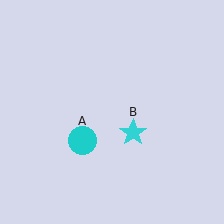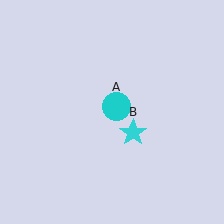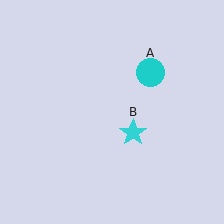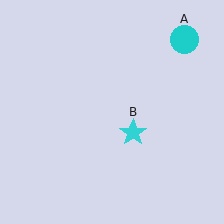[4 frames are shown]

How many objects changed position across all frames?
1 object changed position: cyan circle (object A).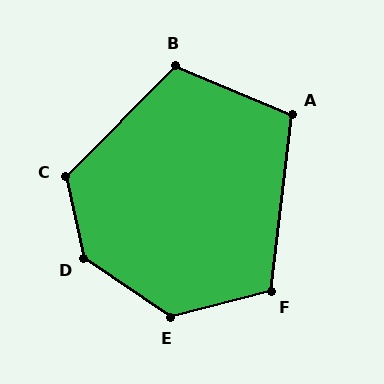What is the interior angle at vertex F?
Approximately 111 degrees (obtuse).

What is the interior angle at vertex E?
Approximately 132 degrees (obtuse).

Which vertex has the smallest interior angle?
A, at approximately 106 degrees.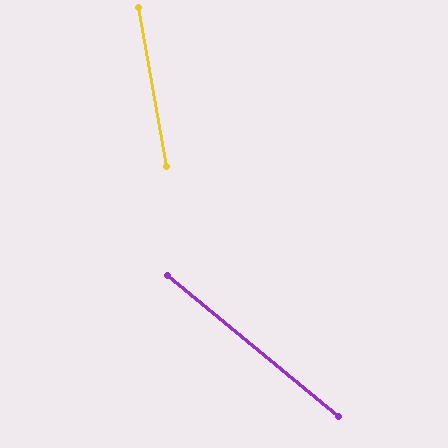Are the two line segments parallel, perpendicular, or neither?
Neither parallel nor perpendicular — they differ by about 41°.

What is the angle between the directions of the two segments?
Approximately 41 degrees.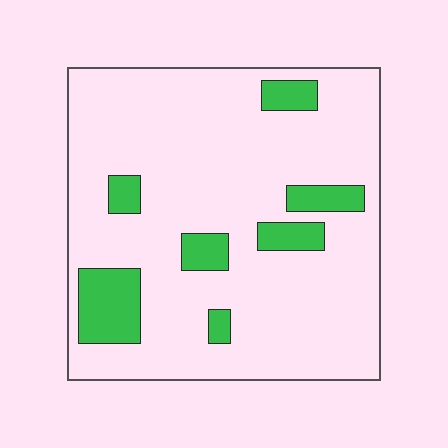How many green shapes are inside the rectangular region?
7.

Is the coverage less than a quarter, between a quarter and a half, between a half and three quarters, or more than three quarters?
Less than a quarter.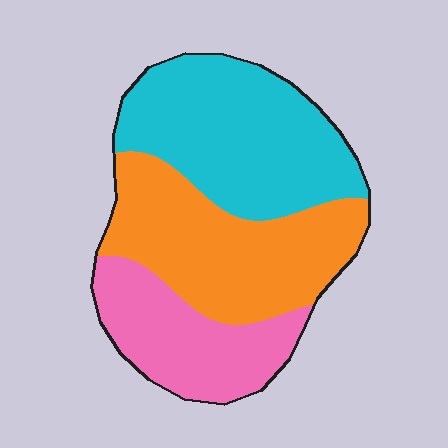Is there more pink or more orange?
Orange.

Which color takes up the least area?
Pink, at roughly 25%.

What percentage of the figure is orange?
Orange covers about 35% of the figure.